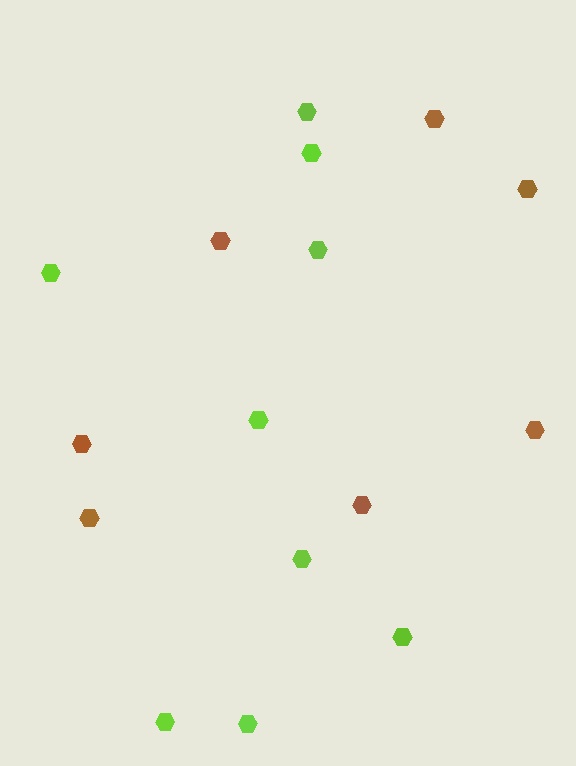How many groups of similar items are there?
There are 2 groups: one group of brown hexagons (7) and one group of lime hexagons (9).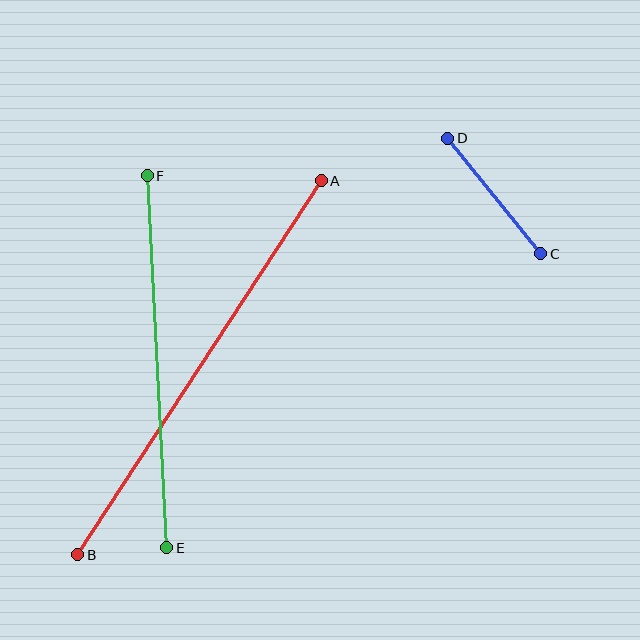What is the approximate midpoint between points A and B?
The midpoint is at approximately (200, 368) pixels.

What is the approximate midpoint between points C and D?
The midpoint is at approximately (494, 196) pixels.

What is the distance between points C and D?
The distance is approximately 148 pixels.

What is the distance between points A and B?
The distance is approximately 446 pixels.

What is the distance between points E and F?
The distance is approximately 373 pixels.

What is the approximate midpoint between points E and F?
The midpoint is at approximately (157, 362) pixels.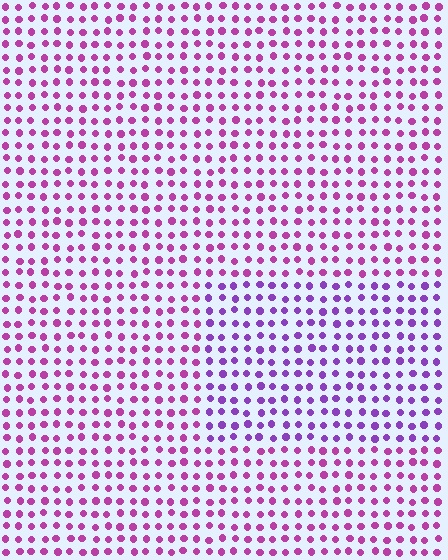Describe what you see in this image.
The image is filled with small magenta elements in a uniform arrangement. A rectangle-shaped region is visible where the elements are tinted to a slightly different hue, forming a subtle color boundary.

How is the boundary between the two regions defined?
The boundary is defined purely by a slight shift in hue (about 33 degrees). Spacing, size, and orientation are identical on both sides.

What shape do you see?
I see a rectangle.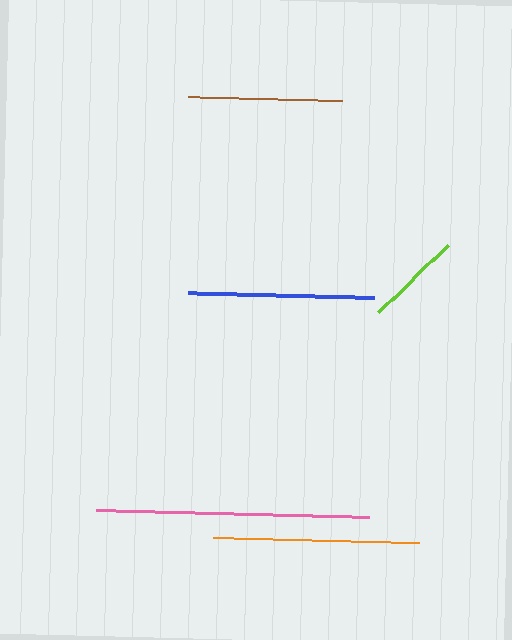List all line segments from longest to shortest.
From longest to shortest: pink, orange, blue, brown, lime.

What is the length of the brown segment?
The brown segment is approximately 154 pixels long.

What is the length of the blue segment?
The blue segment is approximately 186 pixels long.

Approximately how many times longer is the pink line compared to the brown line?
The pink line is approximately 1.8 times the length of the brown line.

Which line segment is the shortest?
The lime line is the shortest at approximately 96 pixels.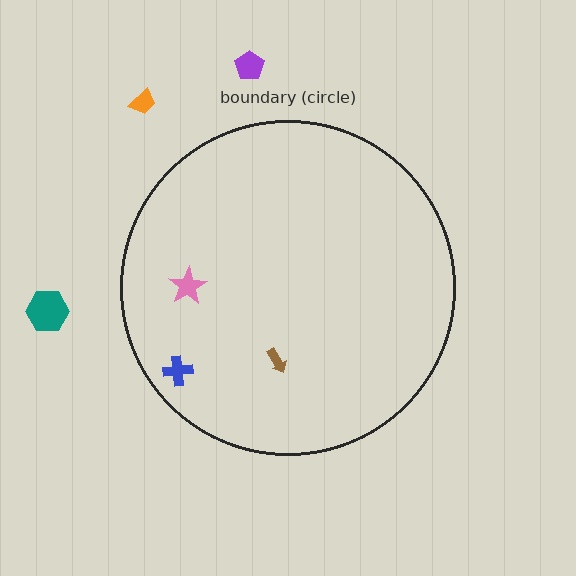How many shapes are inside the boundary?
3 inside, 3 outside.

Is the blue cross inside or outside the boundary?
Inside.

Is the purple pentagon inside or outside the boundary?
Outside.